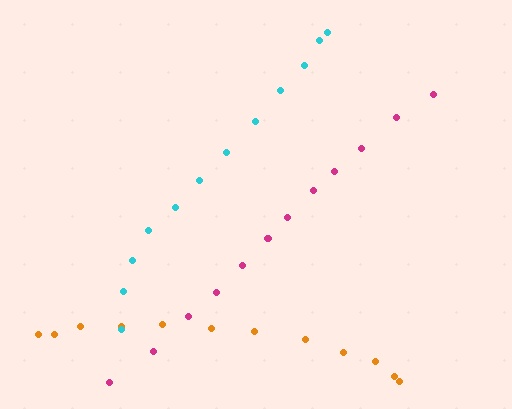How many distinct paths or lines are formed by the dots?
There are 3 distinct paths.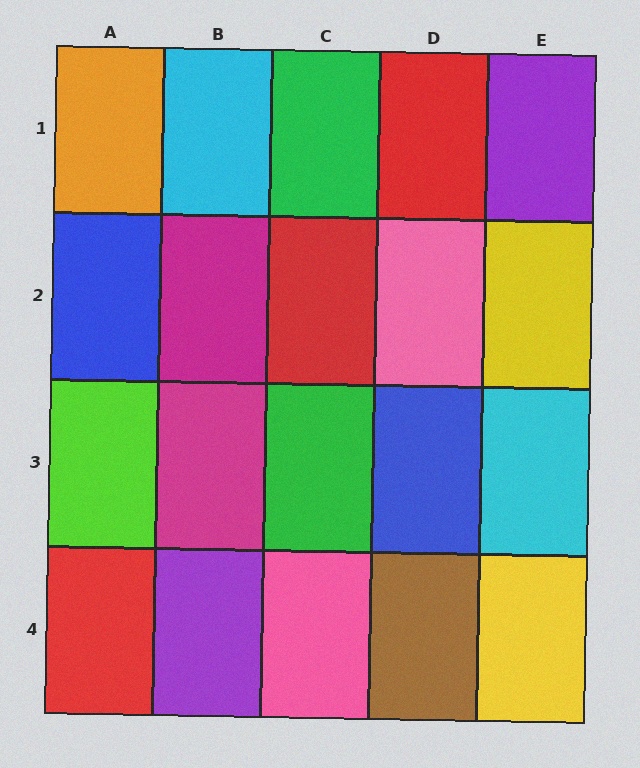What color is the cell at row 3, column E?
Cyan.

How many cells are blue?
2 cells are blue.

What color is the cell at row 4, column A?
Red.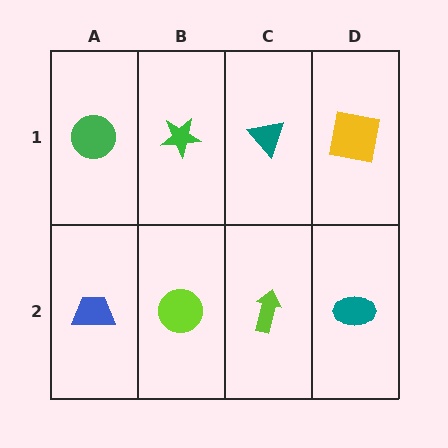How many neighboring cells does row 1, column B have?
3.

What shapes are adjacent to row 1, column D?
A teal ellipse (row 2, column D), a teal triangle (row 1, column C).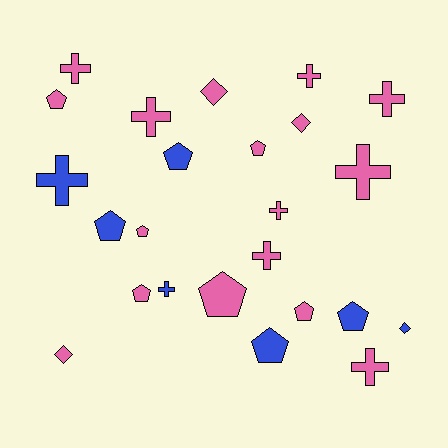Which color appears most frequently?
Pink, with 17 objects.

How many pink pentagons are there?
There are 6 pink pentagons.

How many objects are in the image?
There are 24 objects.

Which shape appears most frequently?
Pentagon, with 10 objects.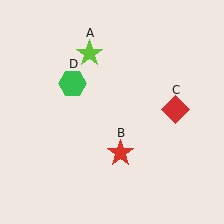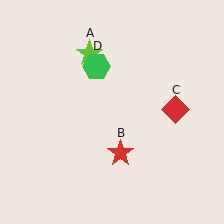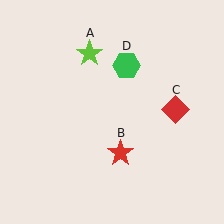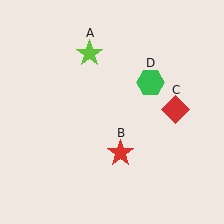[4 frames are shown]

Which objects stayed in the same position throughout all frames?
Lime star (object A) and red star (object B) and red diamond (object C) remained stationary.